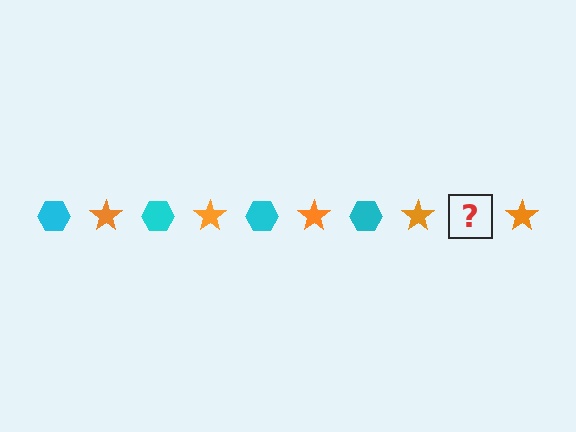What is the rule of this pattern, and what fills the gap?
The rule is that the pattern alternates between cyan hexagon and orange star. The gap should be filled with a cyan hexagon.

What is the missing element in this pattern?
The missing element is a cyan hexagon.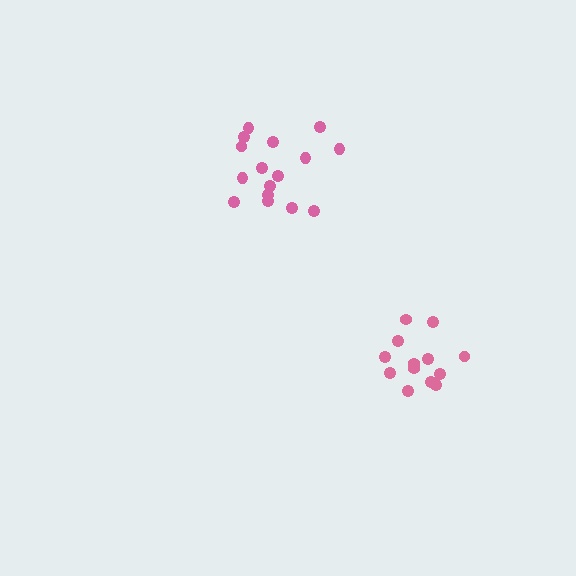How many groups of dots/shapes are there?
There are 2 groups.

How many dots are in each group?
Group 1: 13 dots, Group 2: 16 dots (29 total).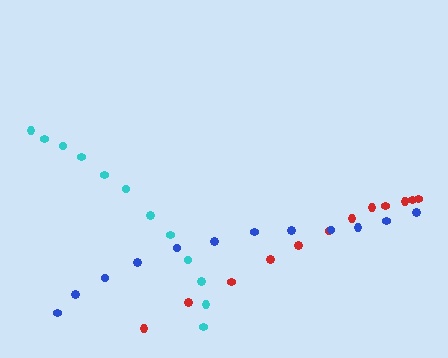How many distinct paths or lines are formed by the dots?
There are 3 distinct paths.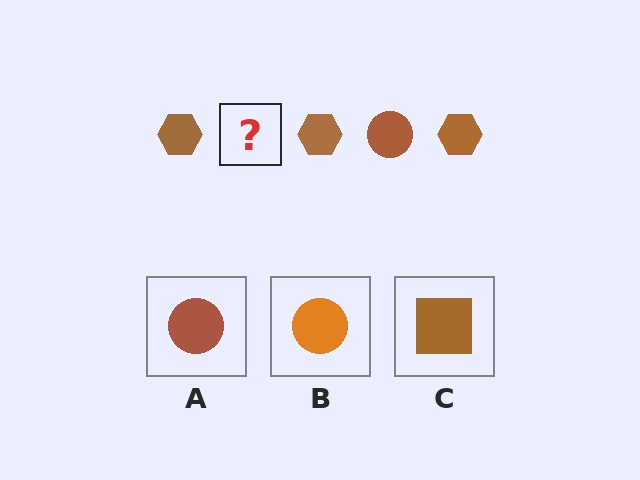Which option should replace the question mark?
Option A.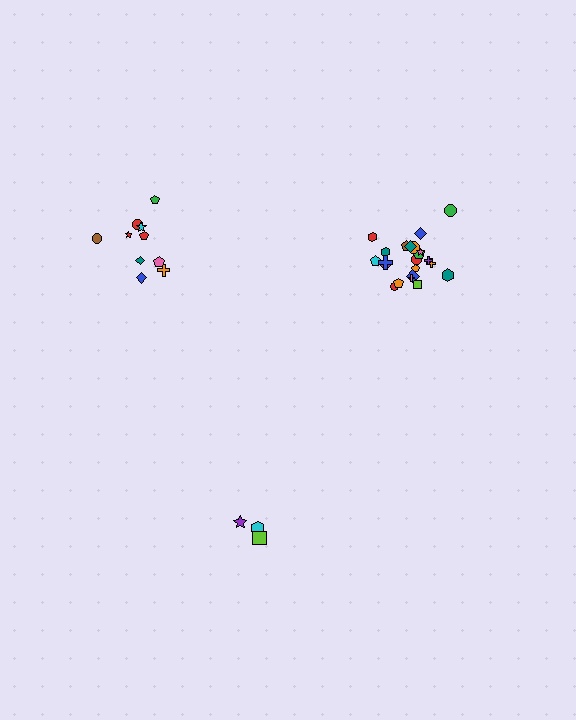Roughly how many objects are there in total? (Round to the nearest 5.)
Roughly 35 objects in total.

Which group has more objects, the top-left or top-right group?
The top-right group.